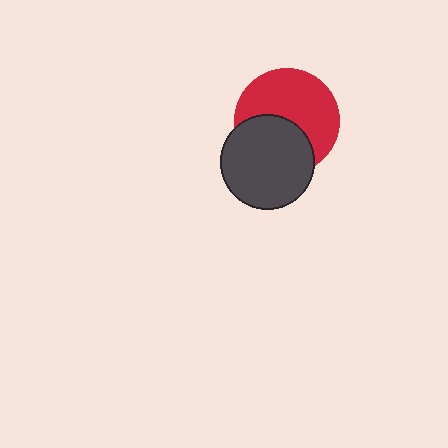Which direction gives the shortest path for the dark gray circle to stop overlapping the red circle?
Moving down gives the shortest separation.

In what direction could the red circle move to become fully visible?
The red circle could move up. That would shift it out from behind the dark gray circle entirely.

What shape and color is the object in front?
The object in front is a dark gray circle.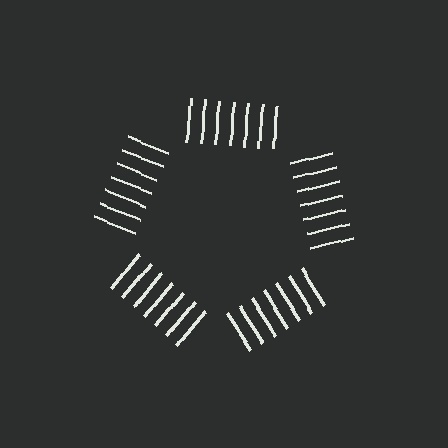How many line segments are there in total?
35 — 7 along each of the 5 edges.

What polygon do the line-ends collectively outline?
An illusory pentagon — the line segments terminate on its edges but no continuous stroke is drawn.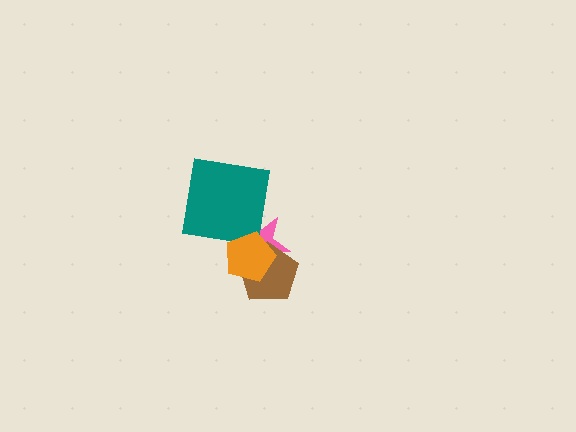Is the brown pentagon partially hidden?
Yes, it is partially covered by another shape.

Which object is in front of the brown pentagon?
The orange pentagon is in front of the brown pentagon.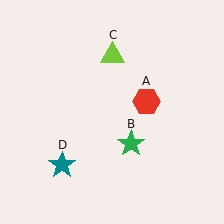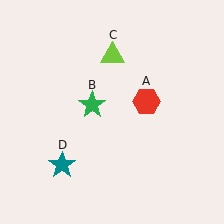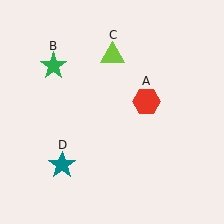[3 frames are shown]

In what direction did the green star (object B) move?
The green star (object B) moved up and to the left.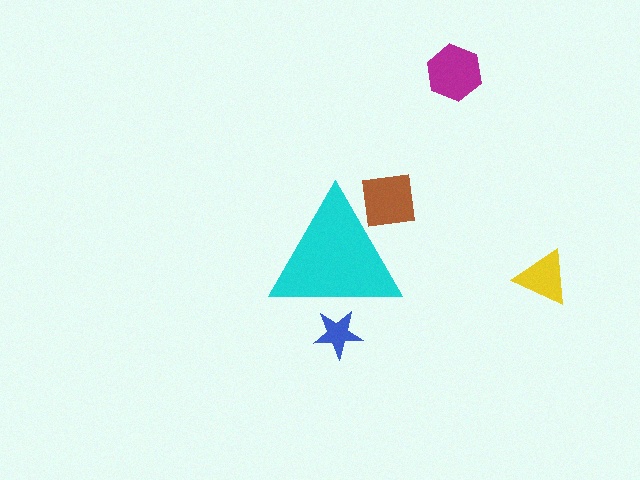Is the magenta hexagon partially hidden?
No, the magenta hexagon is fully visible.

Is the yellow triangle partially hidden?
No, the yellow triangle is fully visible.